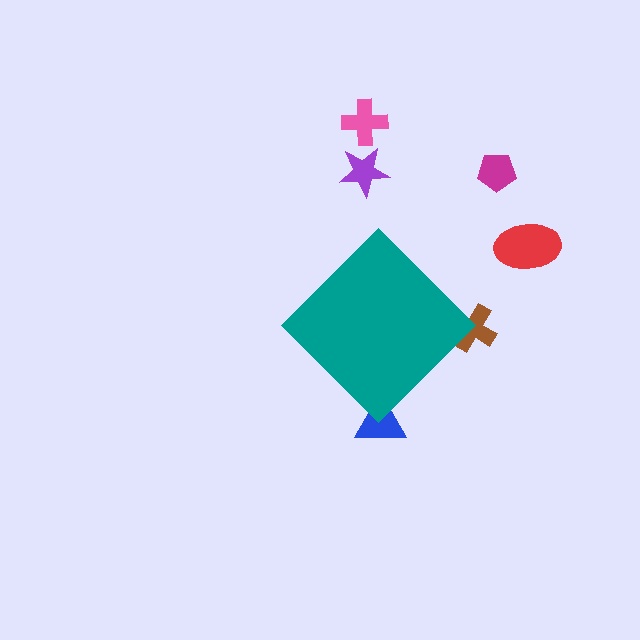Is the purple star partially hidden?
No, the purple star is fully visible.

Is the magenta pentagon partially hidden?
No, the magenta pentagon is fully visible.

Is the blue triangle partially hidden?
Yes, the blue triangle is partially hidden behind the teal diamond.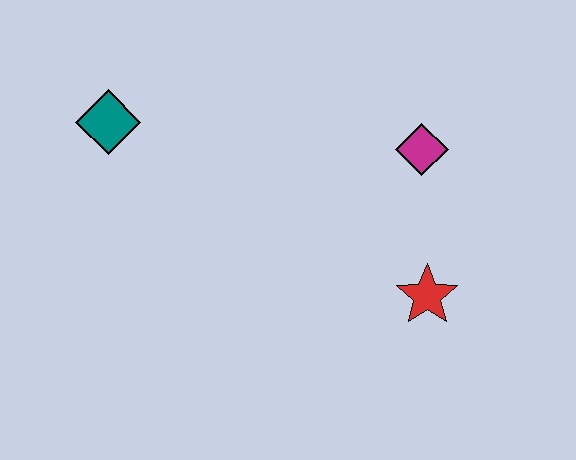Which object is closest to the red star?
The magenta diamond is closest to the red star.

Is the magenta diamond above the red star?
Yes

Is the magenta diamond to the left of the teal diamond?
No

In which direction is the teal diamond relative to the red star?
The teal diamond is to the left of the red star.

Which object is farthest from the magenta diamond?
The teal diamond is farthest from the magenta diamond.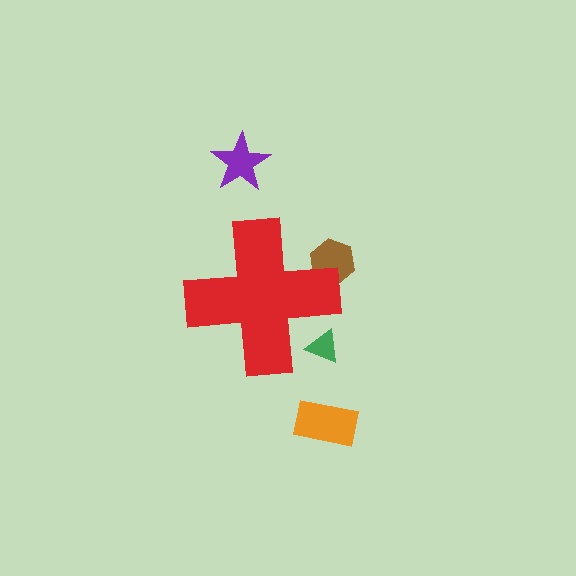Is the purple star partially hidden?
No, the purple star is fully visible.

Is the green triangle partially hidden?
Yes, the green triangle is partially hidden behind the red cross.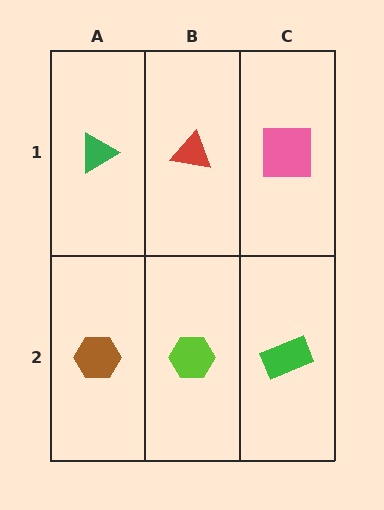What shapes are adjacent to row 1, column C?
A green rectangle (row 2, column C), a red triangle (row 1, column B).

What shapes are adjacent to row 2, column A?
A green triangle (row 1, column A), a lime hexagon (row 2, column B).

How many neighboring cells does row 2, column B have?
3.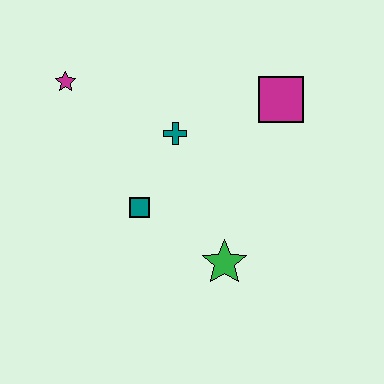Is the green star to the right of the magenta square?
No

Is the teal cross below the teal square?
No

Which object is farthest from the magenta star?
The green star is farthest from the magenta star.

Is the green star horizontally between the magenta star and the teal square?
No